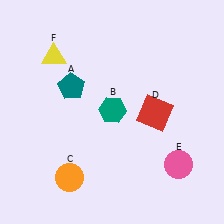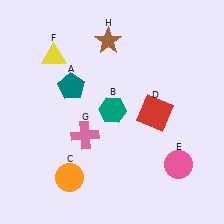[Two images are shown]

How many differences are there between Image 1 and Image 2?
There are 2 differences between the two images.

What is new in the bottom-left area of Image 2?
A pink cross (G) was added in the bottom-left area of Image 2.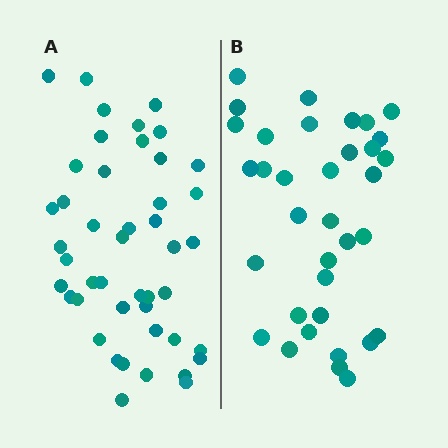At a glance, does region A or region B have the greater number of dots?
Region A (the left region) has more dots.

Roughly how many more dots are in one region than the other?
Region A has roughly 10 or so more dots than region B.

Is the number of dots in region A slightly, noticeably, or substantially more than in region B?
Region A has noticeably more, but not dramatically so. The ratio is roughly 1.3 to 1.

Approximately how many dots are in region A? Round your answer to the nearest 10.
About 40 dots. (The exact count is 45, which rounds to 40.)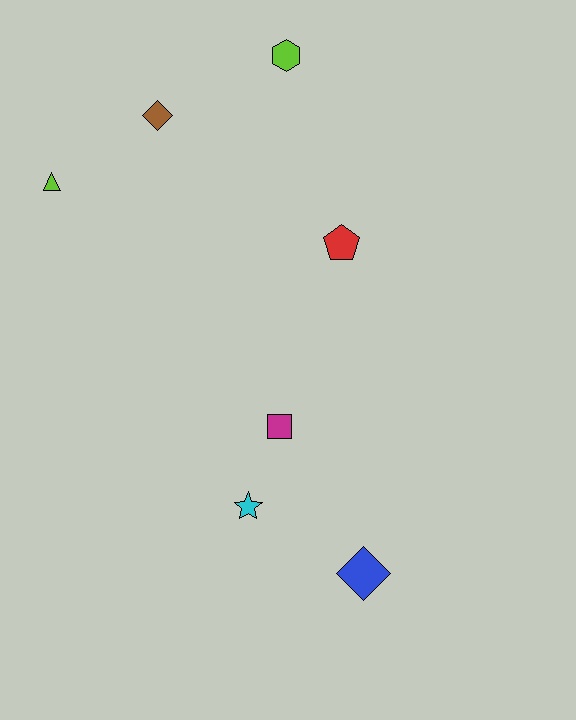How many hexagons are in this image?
There is 1 hexagon.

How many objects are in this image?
There are 7 objects.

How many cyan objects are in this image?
There is 1 cyan object.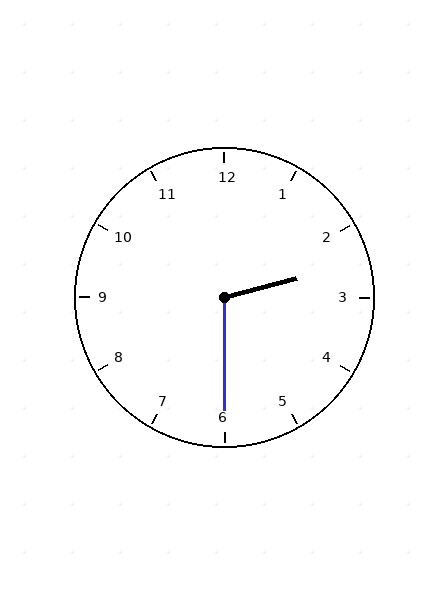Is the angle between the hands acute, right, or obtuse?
It is obtuse.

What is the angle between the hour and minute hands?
Approximately 105 degrees.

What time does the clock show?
2:30.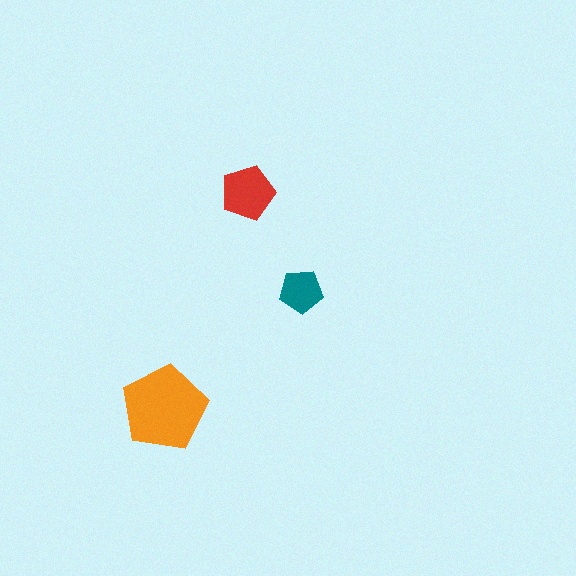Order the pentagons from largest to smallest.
the orange one, the red one, the teal one.